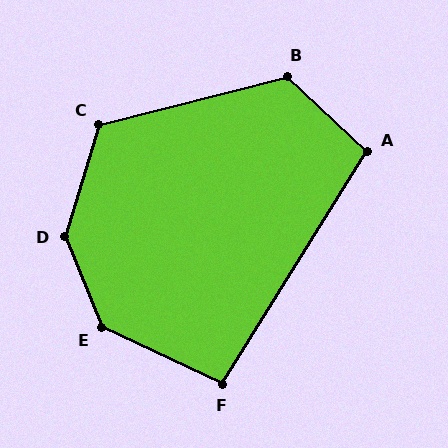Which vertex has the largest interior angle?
D, at approximately 141 degrees.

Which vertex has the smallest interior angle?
F, at approximately 97 degrees.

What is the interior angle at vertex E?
Approximately 138 degrees (obtuse).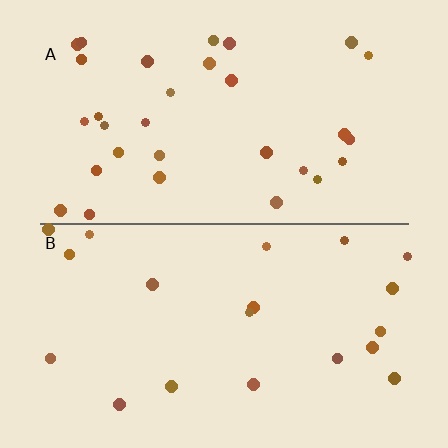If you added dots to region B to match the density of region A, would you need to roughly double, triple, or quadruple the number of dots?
Approximately double.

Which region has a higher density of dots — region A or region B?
A (the top).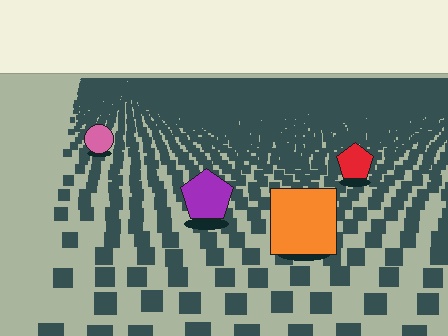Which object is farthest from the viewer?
The pink circle is farthest from the viewer. It appears smaller and the ground texture around it is denser.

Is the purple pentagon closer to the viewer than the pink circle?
Yes. The purple pentagon is closer — you can tell from the texture gradient: the ground texture is coarser near it.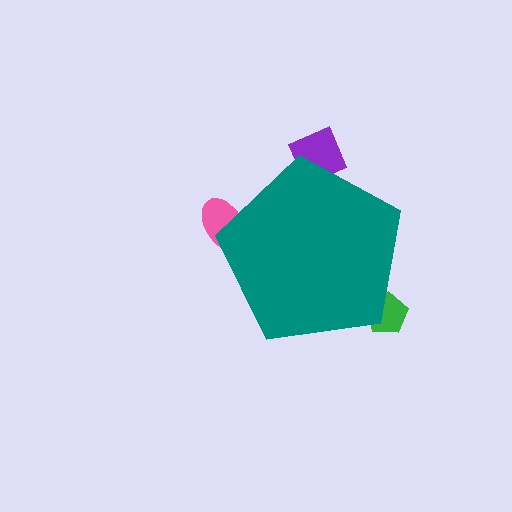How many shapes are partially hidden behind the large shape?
3 shapes are partially hidden.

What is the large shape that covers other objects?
A teal pentagon.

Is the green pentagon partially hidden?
Yes, the green pentagon is partially hidden behind the teal pentagon.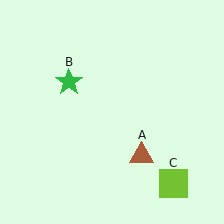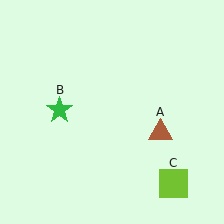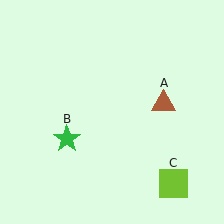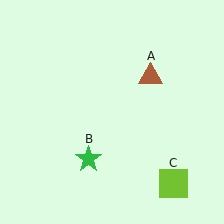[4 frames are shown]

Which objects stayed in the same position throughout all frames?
Lime square (object C) remained stationary.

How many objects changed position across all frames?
2 objects changed position: brown triangle (object A), green star (object B).